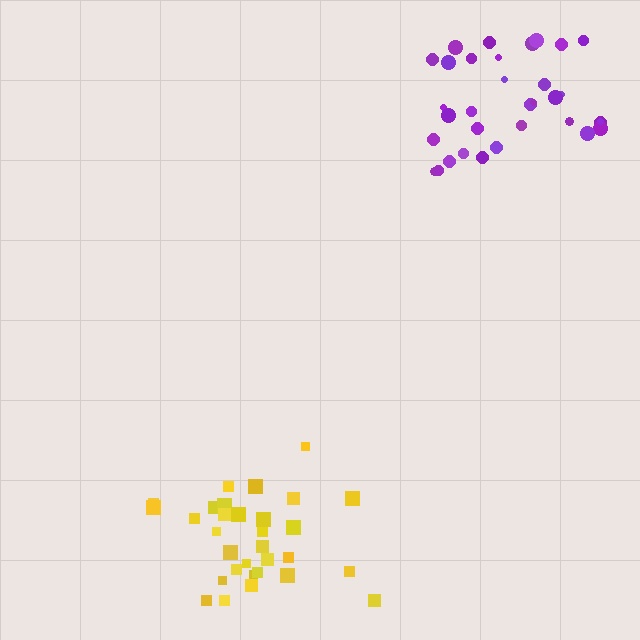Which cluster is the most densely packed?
Yellow.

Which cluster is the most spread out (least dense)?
Purple.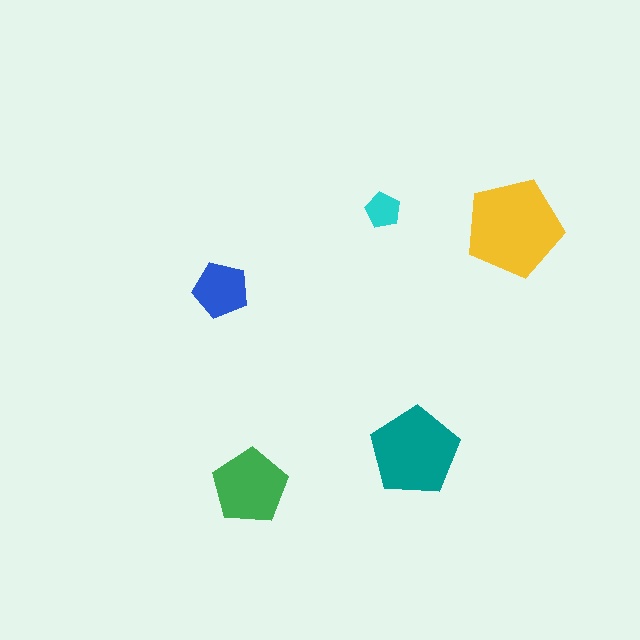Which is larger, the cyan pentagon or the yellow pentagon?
The yellow one.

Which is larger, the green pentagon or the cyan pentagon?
The green one.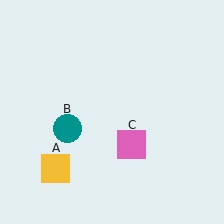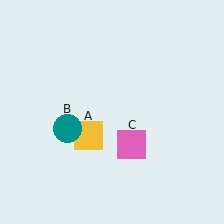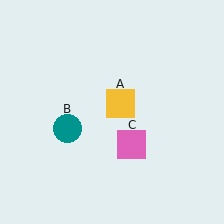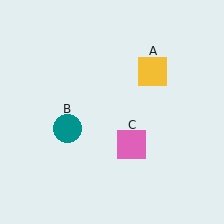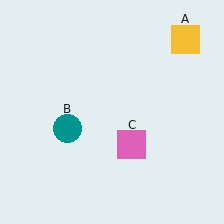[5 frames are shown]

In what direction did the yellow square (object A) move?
The yellow square (object A) moved up and to the right.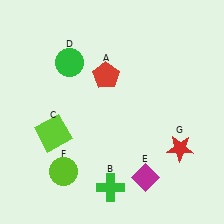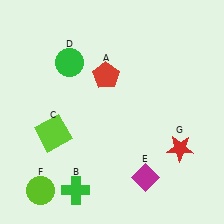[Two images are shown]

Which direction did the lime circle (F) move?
The lime circle (F) moved left.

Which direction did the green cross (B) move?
The green cross (B) moved left.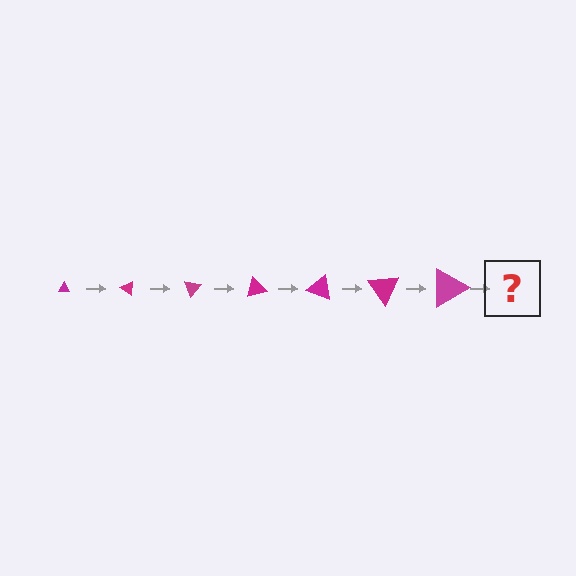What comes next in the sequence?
The next element should be a triangle, larger than the previous one and rotated 245 degrees from the start.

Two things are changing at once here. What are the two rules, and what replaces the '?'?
The two rules are that the triangle grows larger each step and it rotates 35 degrees each step. The '?' should be a triangle, larger than the previous one and rotated 245 degrees from the start.